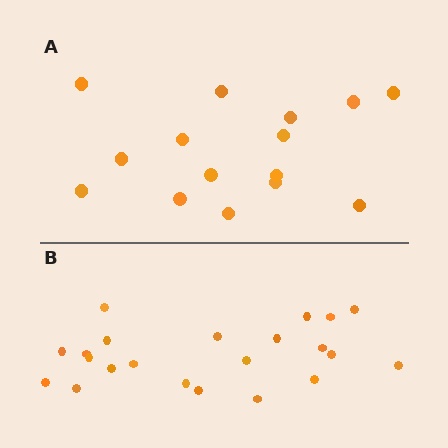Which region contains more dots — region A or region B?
Region B (the bottom region) has more dots.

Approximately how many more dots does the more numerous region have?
Region B has roughly 8 or so more dots than region A.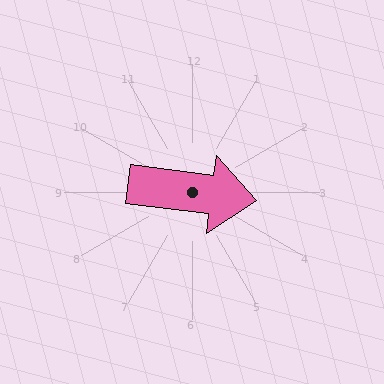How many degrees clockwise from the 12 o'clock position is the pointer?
Approximately 97 degrees.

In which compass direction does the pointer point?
East.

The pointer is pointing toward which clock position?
Roughly 3 o'clock.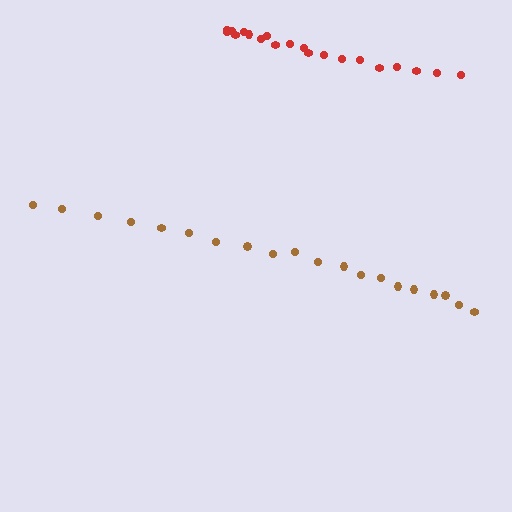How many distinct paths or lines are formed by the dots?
There are 2 distinct paths.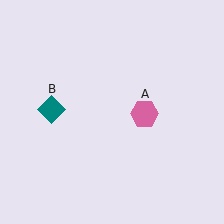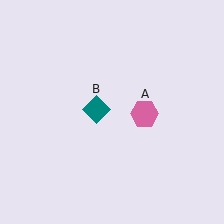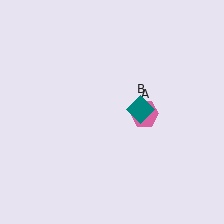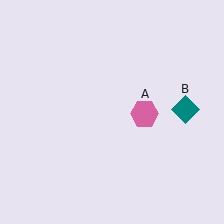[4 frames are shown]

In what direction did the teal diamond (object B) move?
The teal diamond (object B) moved right.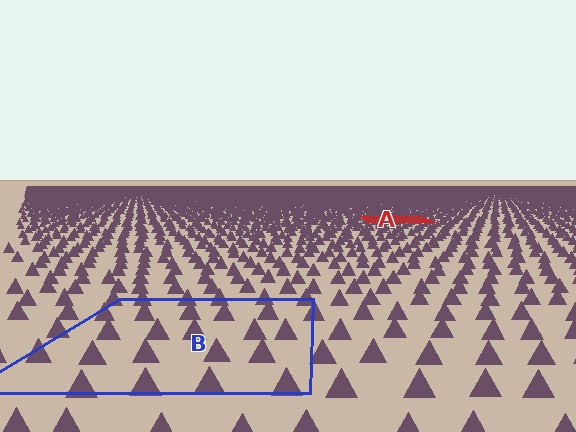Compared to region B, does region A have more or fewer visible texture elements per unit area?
Region A has more texture elements per unit area — they are packed more densely because it is farther away.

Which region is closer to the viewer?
Region B is closer. The texture elements there are larger and more spread out.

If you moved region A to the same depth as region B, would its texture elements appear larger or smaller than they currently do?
They would appear larger. At a closer depth, the same texture elements are projected at a bigger on-screen size.